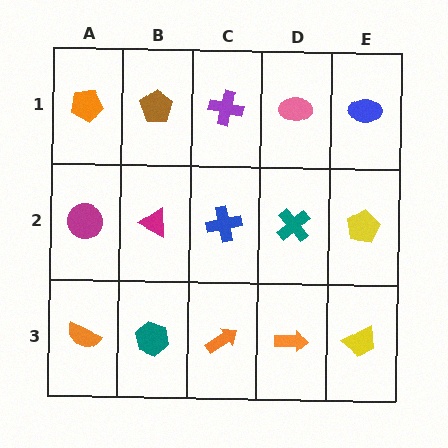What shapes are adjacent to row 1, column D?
A teal cross (row 2, column D), a purple cross (row 1, column C), a blue ellipse (row 1, column E).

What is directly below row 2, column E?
A yellow trapezoid.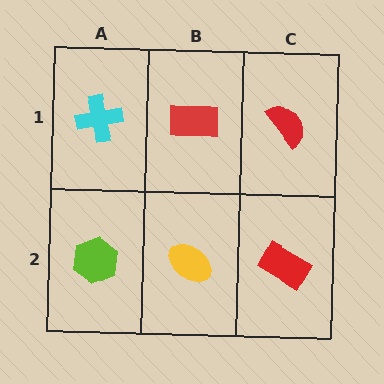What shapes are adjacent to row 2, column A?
A cyan cross (row 1, column A), a yellow ellipse (row 2, column B).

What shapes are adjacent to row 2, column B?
A red rectangle (row 1, column B), a lime hexagon (row 2, column A), a red rectangle (row 2, column C).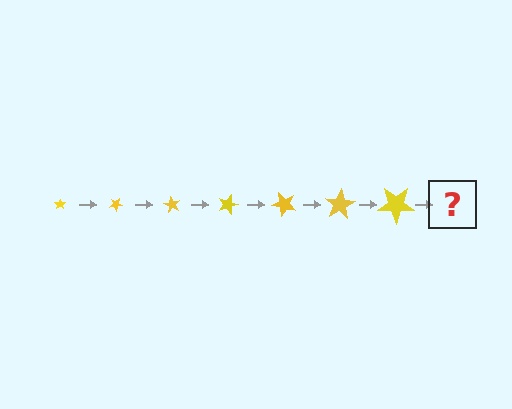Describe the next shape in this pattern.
It should be a star, larger than the previous one and rotated 210 degrees from the start.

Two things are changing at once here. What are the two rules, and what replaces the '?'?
The two rules are that the star grows larger each step and it rotates 30 degrees each step. The '?' should be a star, larger than the previous one and rotated 210 degrees from the start.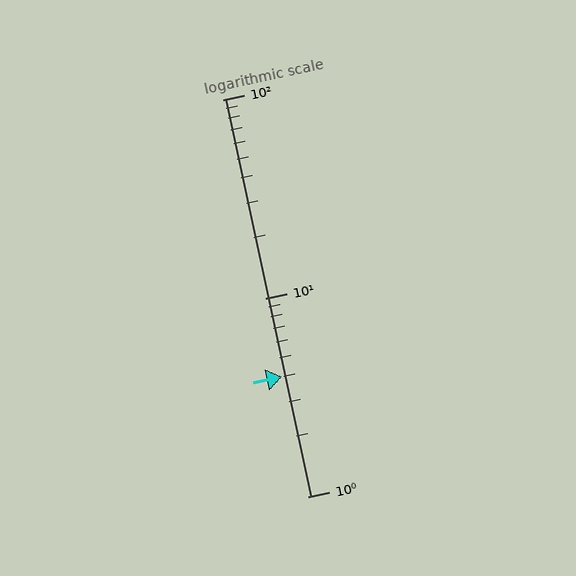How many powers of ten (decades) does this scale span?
The scale spans 2 decades, from 1 to 100.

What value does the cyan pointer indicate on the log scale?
The pointer indicates approximately 4.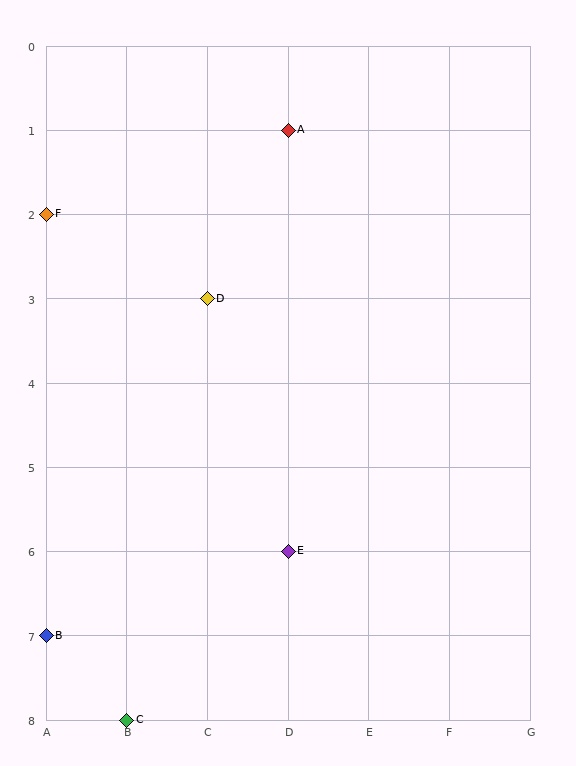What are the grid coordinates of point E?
Point E is at grid coordinates (D, 6).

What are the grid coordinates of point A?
Point A is at grid coordinates (D, 1).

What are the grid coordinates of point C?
Point C is at grid coordinates (B, 8).